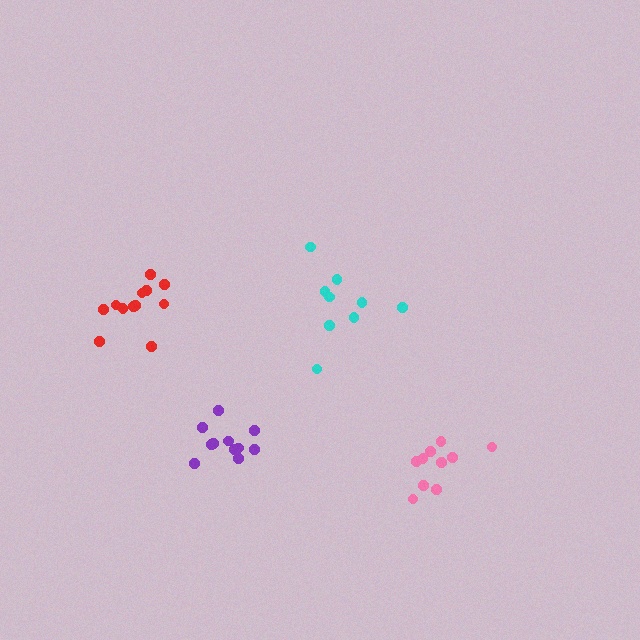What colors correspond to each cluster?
The clusters are colored: pink, red, cyan, purple.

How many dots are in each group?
Group 1: 10 dots, Group 2: 12 dots, Group 3: 9 dots, Group 4: 11 dots (42 total).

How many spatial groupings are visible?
There are 4 spatial groupings.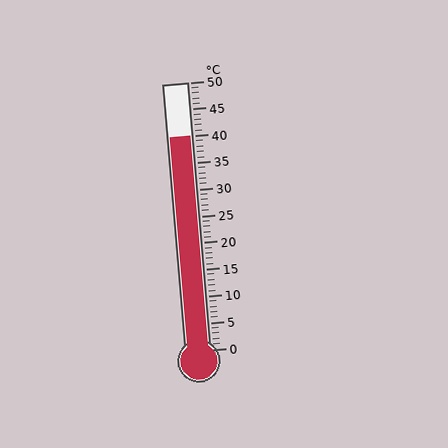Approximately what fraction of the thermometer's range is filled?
The thermometer is filled to approximately 80% of its range.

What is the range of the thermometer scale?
The thermometer scale ranges from 0°C to 50°C.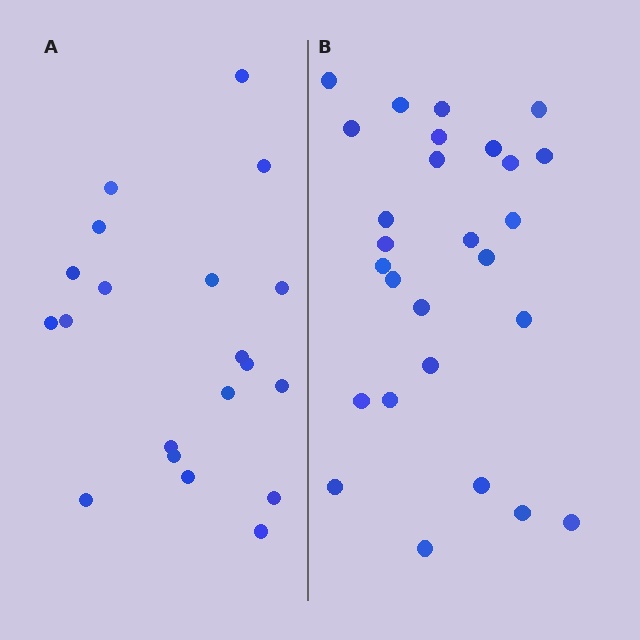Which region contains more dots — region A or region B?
Region B (the right region) has more dots.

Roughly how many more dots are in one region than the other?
Region B has roughly 8 or so more dots than region A.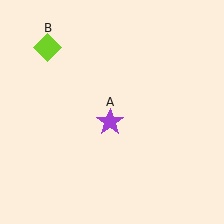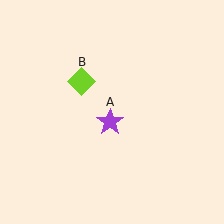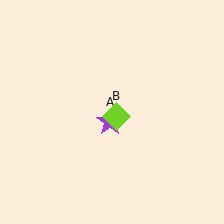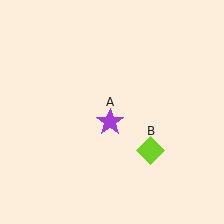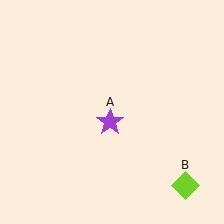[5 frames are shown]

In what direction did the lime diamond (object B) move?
The lime diamond (object B) moved down and to the right.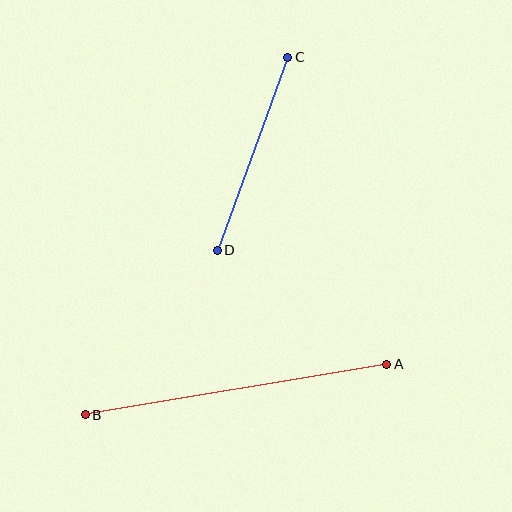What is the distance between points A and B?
The distance is approximately 306 pixels.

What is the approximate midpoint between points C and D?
The midpoint is at approximately (252, 154) pixels.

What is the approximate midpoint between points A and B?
The midpoint is at approximately (236, 389) pixels.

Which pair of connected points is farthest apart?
Points A and B are farthest apart.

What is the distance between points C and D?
The distance is approximately 206 pixels.